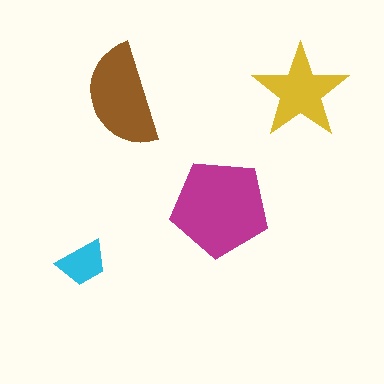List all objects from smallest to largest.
The cyan trapezoid, the yellow star, the brown semicircle, the magenta pentagon.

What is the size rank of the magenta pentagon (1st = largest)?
1st.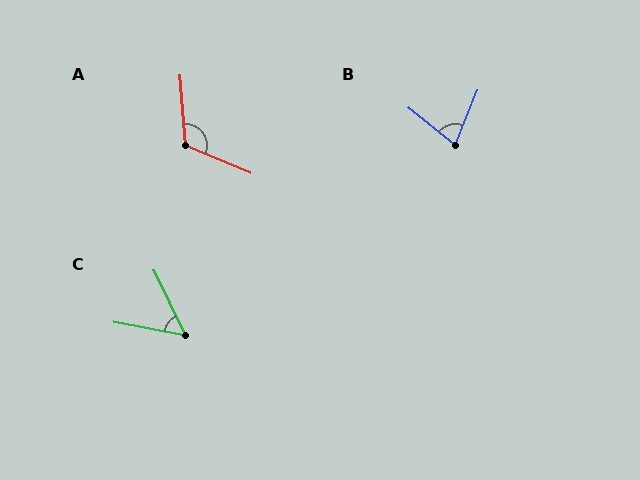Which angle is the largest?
A, at approximately 118 degrees.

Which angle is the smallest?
C, at approximately 54 degrees.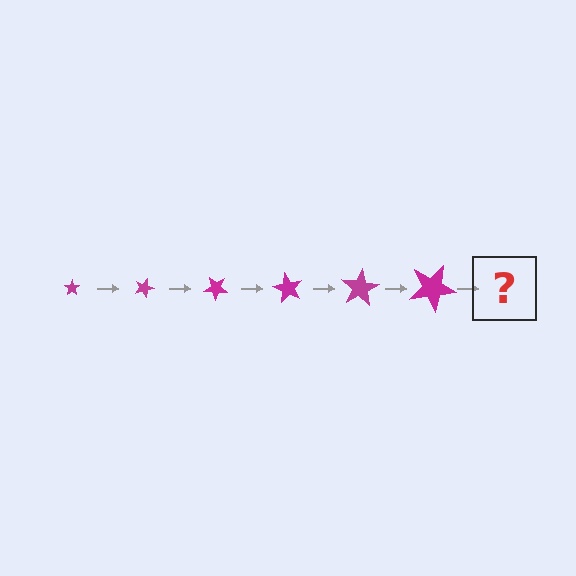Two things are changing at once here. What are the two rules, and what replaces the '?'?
The two rules are that the star grows larger each step and it rotates 20 degrees each step. The '?' should be a star, larger than the previous one and rotated 120 degrees from the start.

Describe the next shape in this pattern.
It should be a star, larger than the previous one and rotated 120 degrees from the start.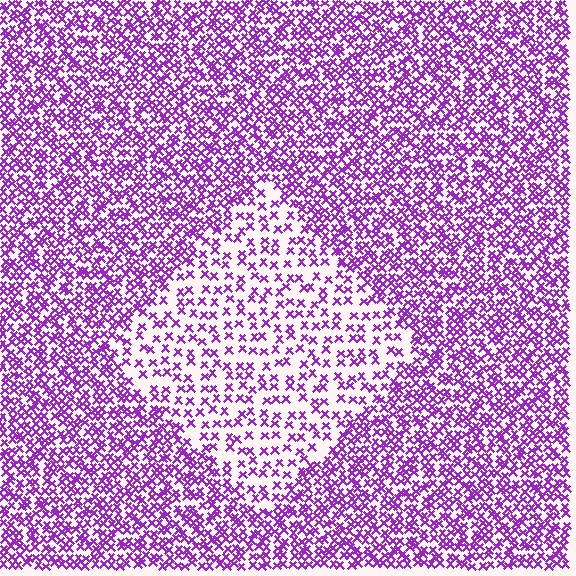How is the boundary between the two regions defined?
The boundary is defined by a change in element density (approximately 2.2x ratio). All elements are the same color, size, and shape.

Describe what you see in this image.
The image contains small purple elements arranged at two different densities. A diamond-shaped region is visible where the elements are less densely packed than the surrounding area.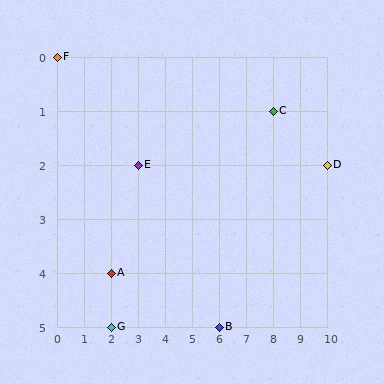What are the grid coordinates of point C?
Point C is at grid coordinates (8, 1).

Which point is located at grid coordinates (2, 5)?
Point G is at (2, 5).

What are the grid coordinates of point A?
Point A is at grid coordinates (2, 4).